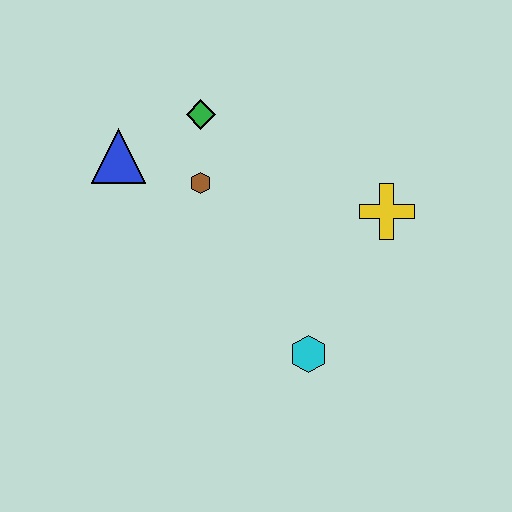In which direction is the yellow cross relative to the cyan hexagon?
The yellow cross is above the cyan hexagon.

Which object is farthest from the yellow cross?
The blue triangle is farthest from the yellow cross.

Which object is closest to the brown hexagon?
The green diamond is closest to the brown hexagon.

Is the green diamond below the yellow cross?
No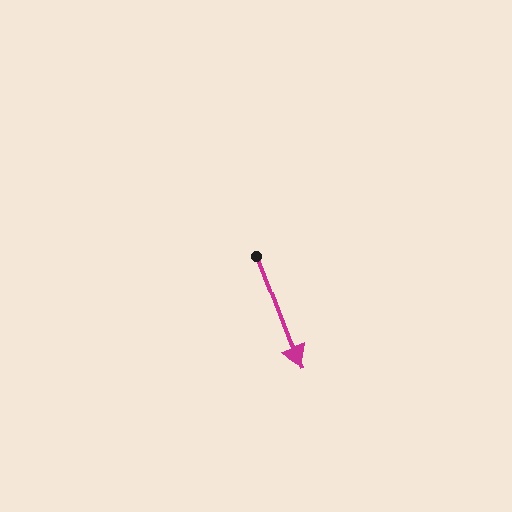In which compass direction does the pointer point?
South.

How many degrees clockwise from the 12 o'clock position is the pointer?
Approximately 159 degrees.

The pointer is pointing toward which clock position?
Roughly 5 o'clock.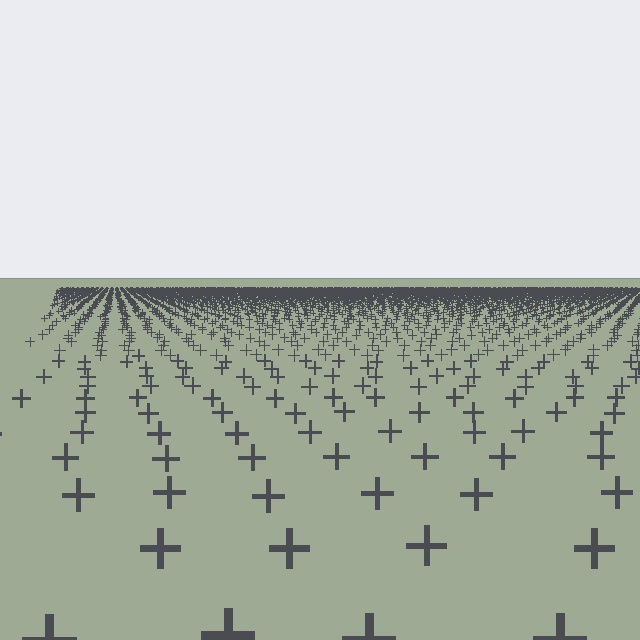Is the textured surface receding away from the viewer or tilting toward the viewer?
The surface is receding away from the viewer. Texture elements get smaller and denser toward the top.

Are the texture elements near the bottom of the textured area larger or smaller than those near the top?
Larger. Near the bottom, elements are closer to the viewer and appear at a bigger on-screen size.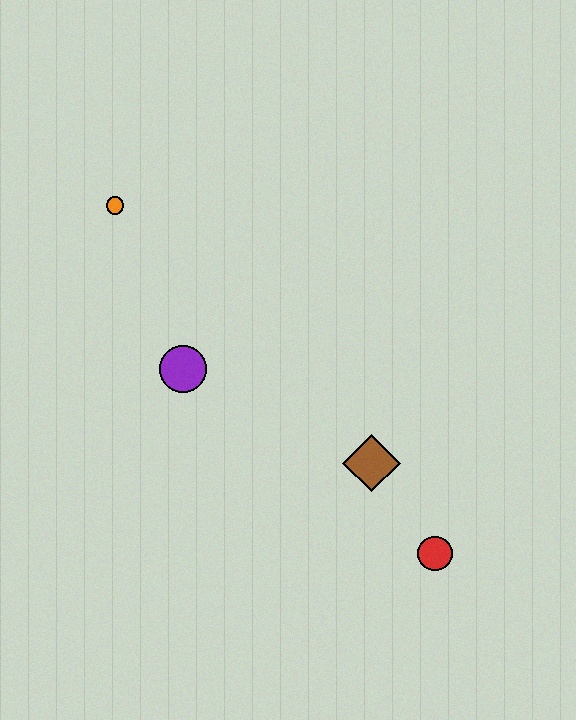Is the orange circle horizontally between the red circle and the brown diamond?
No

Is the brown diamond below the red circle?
No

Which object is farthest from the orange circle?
The red circle is farthest from the orange circle.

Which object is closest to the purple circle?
The orange circle is closest to the purple circle.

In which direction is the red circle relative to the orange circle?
The red circle is below the orange circle.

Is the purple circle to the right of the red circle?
No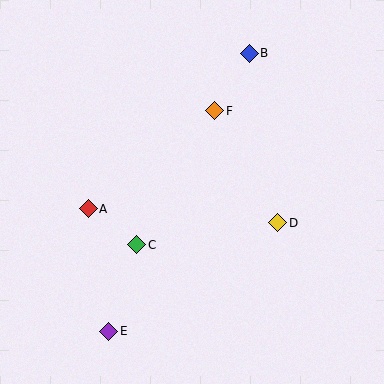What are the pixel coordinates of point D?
Point D is at (278, 223).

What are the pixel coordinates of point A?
Point A is at (88, 209).